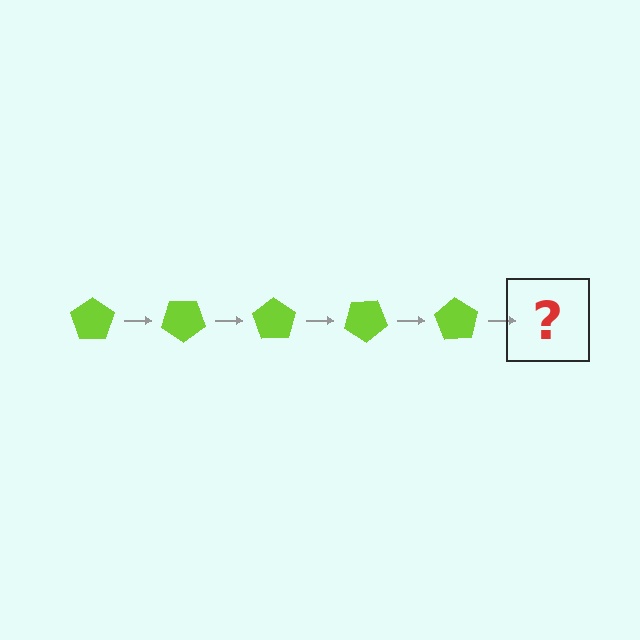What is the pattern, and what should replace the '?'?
The pattern is that the pentagon rotates 35 degrees each step. The '?' should be a lime pentagon rotated 175 degrees.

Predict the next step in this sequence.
The next step is a lime pentagon rotated 175 degrees.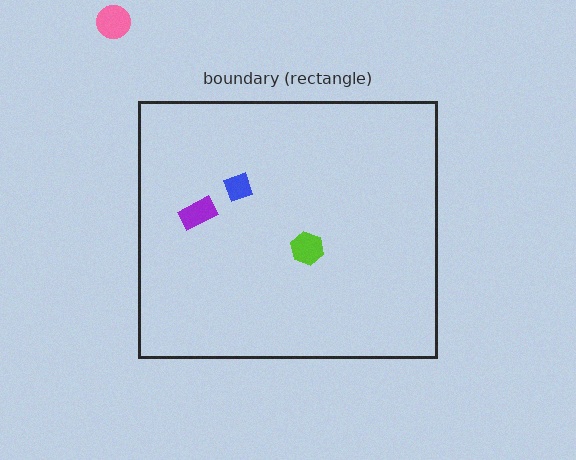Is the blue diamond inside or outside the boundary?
Inside.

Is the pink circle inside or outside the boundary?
Outside.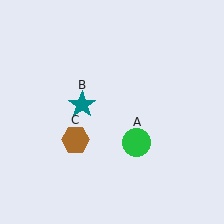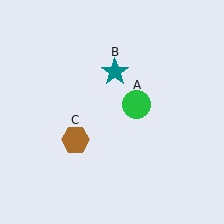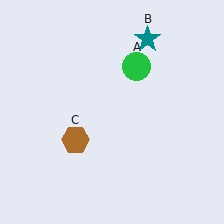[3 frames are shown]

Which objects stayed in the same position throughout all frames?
Brown hexagon (object C) remained stationary.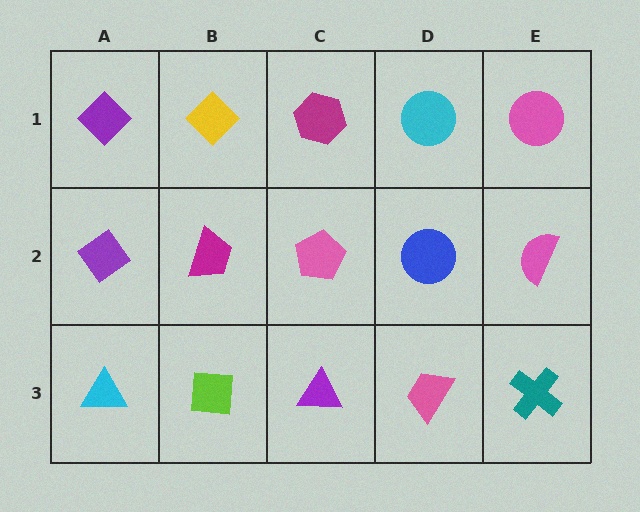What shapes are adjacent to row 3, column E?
A pink semicircle (row 2, column E), a pink trapezoid (row 3, column D).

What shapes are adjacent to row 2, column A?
A purple diamond (row 1, column A), a cyan triangle (row 3, column A), a magenta trapezoid (row 2, column B).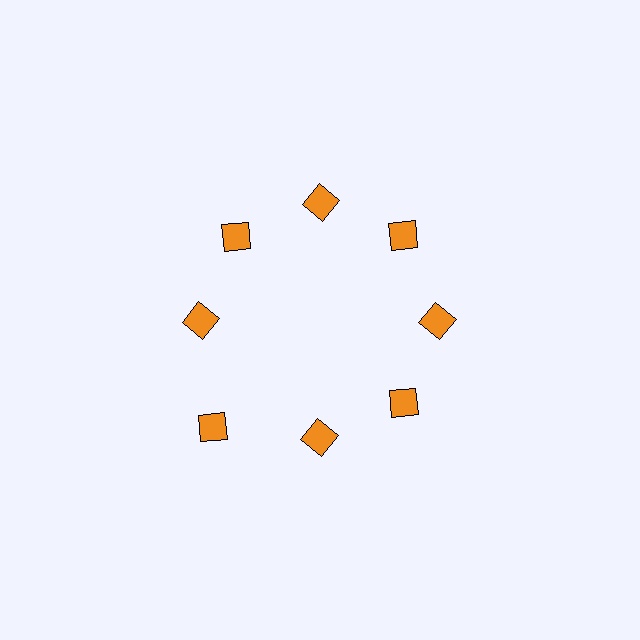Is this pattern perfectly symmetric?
No. The 8 orange diamonds are arranged in a ring, but one element near the 8 o'clock position is pushed outward from the center, breaking the 8-fold rotational symmetry.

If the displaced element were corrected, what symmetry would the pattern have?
It would have 8-fold rotational symmetry — the pattern would map onto itself every 45 degrees.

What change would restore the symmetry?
The symmetry would be restored by moving it inward, back onto the ring so that all 8 diamonds sit at equal angles and equal distance from the center.